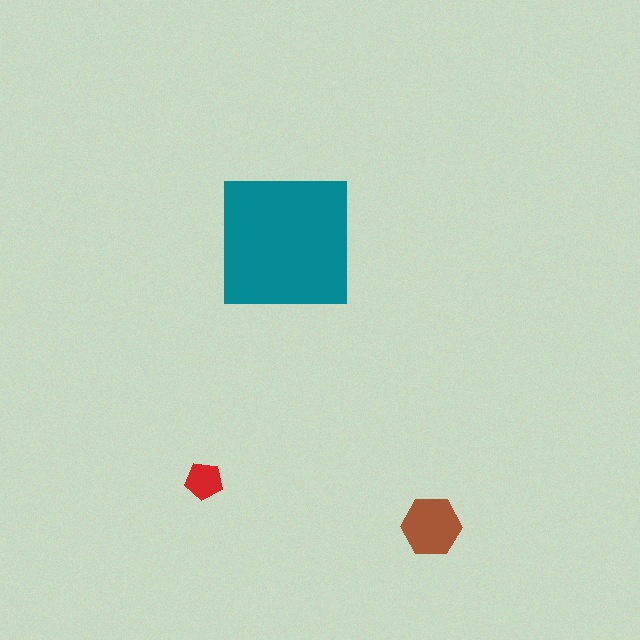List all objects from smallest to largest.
The red pentagon, the brown hexagon, the teal square.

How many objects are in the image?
There are 3 objects in the image.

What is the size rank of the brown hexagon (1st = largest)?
2nd.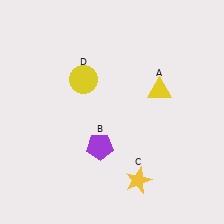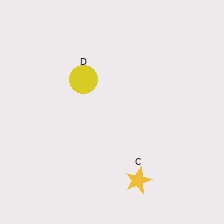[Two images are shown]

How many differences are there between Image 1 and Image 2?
There are 2 differences between the two images.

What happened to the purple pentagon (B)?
The purple pentagon (B) was removed in Image 2. It was in the bottom-left area of Image 1.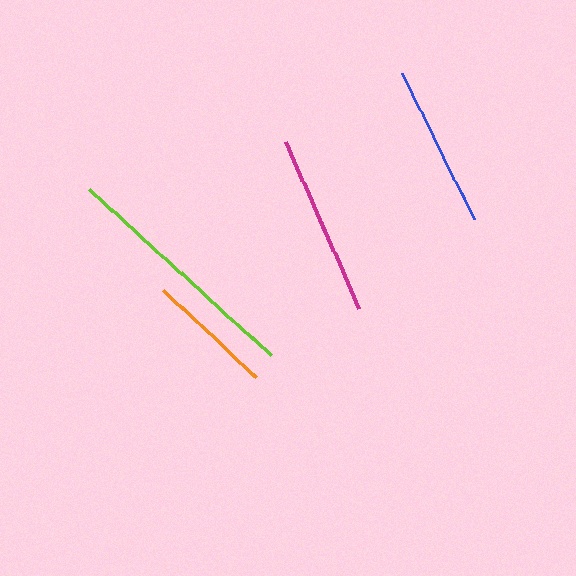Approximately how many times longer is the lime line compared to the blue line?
The lime line is approximately 1.5 times the length of the blue line.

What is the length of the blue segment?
The blue segment is approximately 163 pixels long.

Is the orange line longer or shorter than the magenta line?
The magenta line is longer than the orange line.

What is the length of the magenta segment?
The magenta segment is approximately 182 pixels long.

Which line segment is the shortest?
The orange line is the shortest at approximately 127 pixels.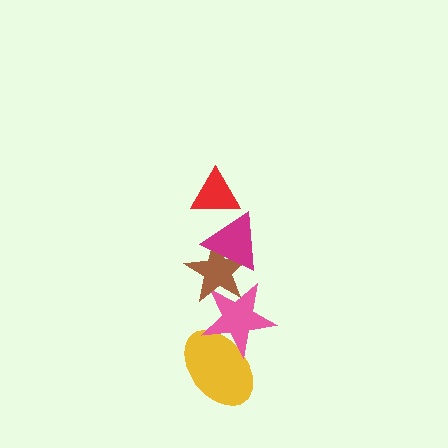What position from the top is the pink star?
The pink star is 4th from the top.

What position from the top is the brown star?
The brown star is 3rd from the top.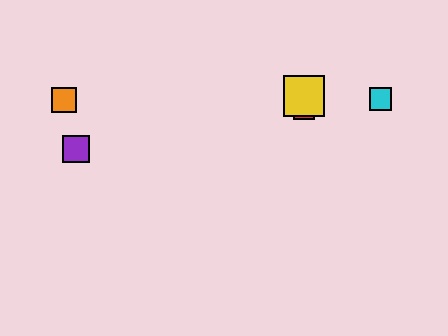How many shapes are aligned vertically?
4 shapes (the red square, the blue circle, the green circle, the yellow square) are aligned vertically.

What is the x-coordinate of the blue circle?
The blue circle is at x≈304.